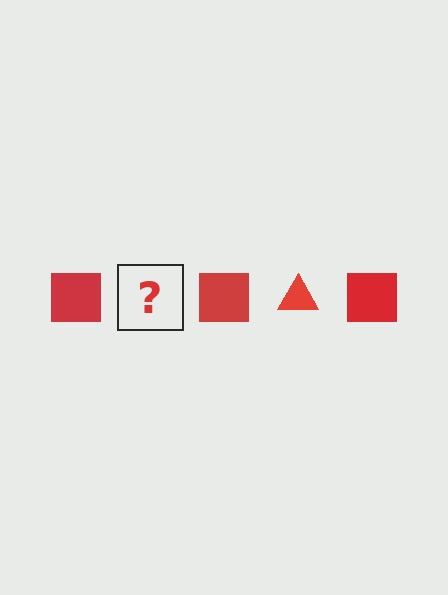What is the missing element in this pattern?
The missing element is a red triangle.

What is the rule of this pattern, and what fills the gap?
The rule is that the pattern cycles through square, triangle shapes in red. The gap should be filled with a red triangle.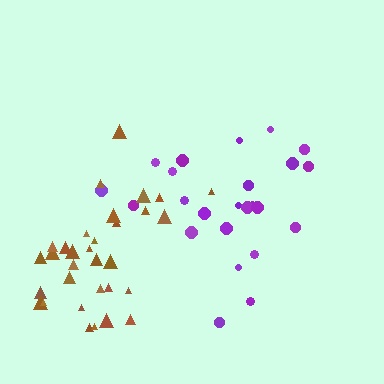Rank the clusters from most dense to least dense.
brown, purple.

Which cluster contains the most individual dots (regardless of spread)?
Brown (32).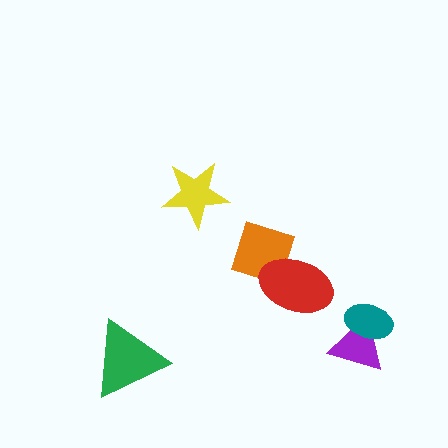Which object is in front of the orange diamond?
The red ellipse is in front of the orange diamond.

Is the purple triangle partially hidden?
Yes, it is partially covered by another shape.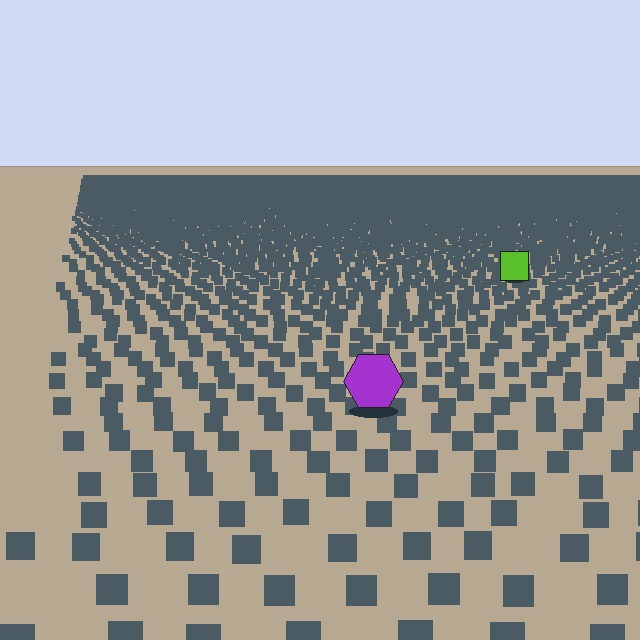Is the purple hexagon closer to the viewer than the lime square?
Yes. The purple hexagon is closer — you can tell from the texture gradient: the ground texture is coarser near it.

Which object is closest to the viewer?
The purple hexagon is closest. The texture marks near it are larger and more spread out.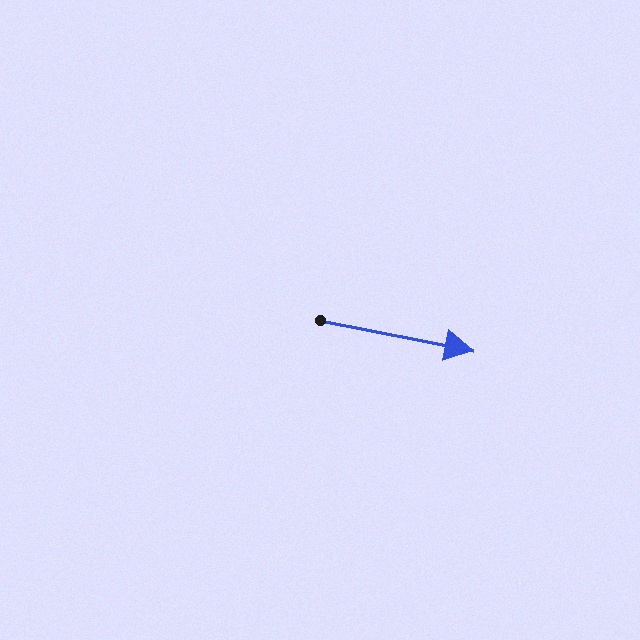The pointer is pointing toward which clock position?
Roughly 3 o'clock.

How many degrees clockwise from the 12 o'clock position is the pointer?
Approximately 101 degrees.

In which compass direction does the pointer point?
East.